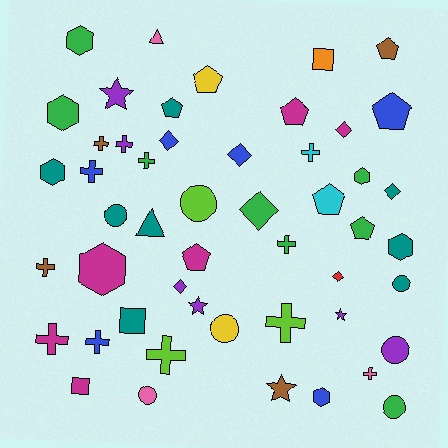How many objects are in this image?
There are 50 objects.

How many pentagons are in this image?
There are 8 pentagons.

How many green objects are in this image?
There are 8 green objects.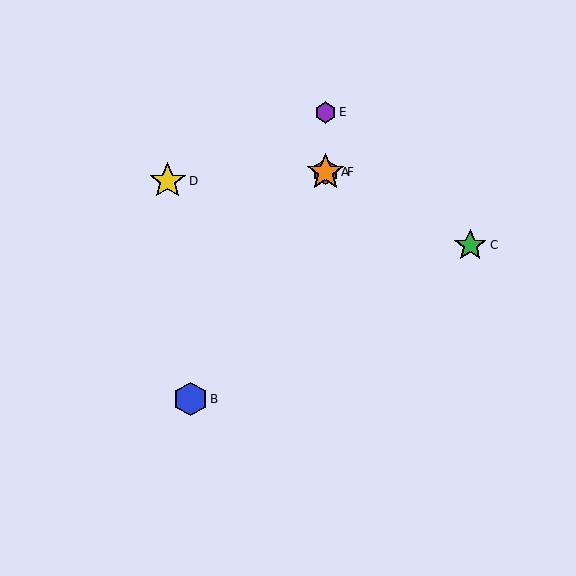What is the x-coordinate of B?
Object B is at x≈191.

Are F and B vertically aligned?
No, F is at x≈325 and B is at x≈191.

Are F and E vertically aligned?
Yes, both are at x≈325.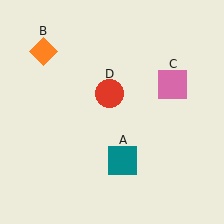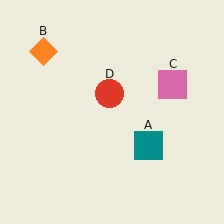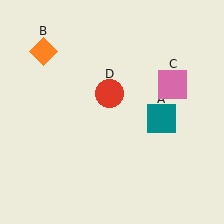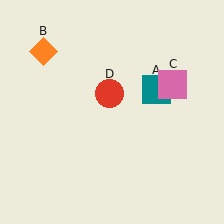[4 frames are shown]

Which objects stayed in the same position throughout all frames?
Orange diamond (object B) and pink square (object C) and red circle (object D) remained stationary.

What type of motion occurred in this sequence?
The teal square (object A) rotated counterclockwise around the center of the scene.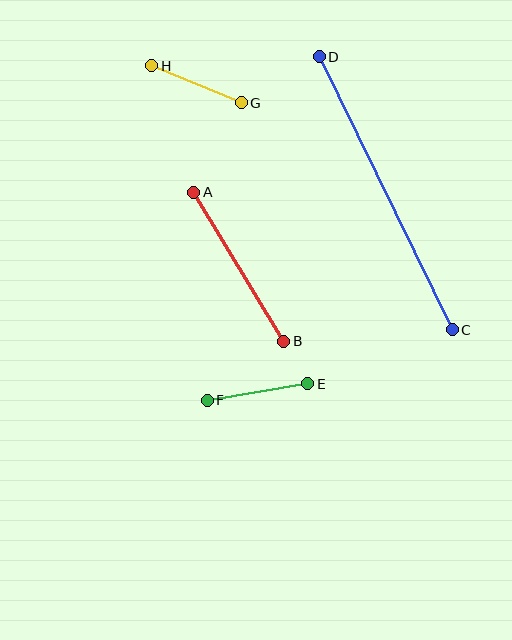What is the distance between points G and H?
The distance is approximately 97 pixels.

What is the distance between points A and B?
The distance is approximately 174 pixels.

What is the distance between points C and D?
The distance is approximately 304 pixels.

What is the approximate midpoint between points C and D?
The midpoint is at approximately (386, 193) pixels.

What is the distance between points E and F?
The distance is approximately 102 pixels.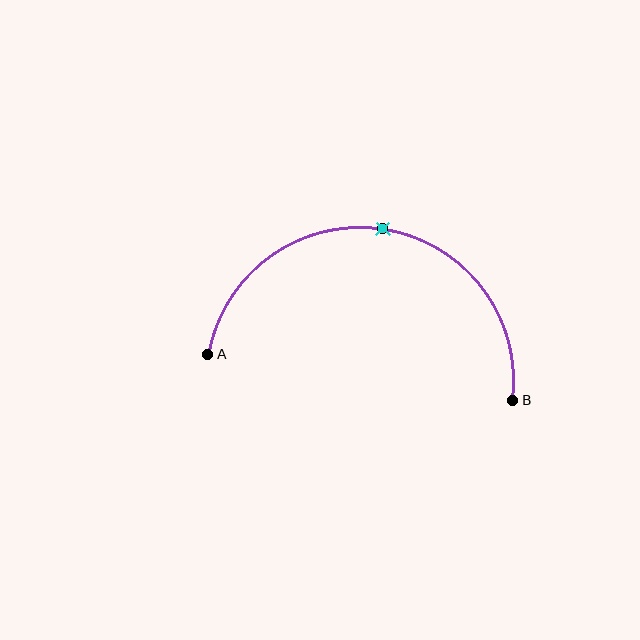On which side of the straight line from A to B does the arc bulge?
The arc bulges above the straight line connecting A and B.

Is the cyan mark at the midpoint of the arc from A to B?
Yes. The cyan mark lies on the arc at equal arc-length from both A and B — it is the arc midpoint.